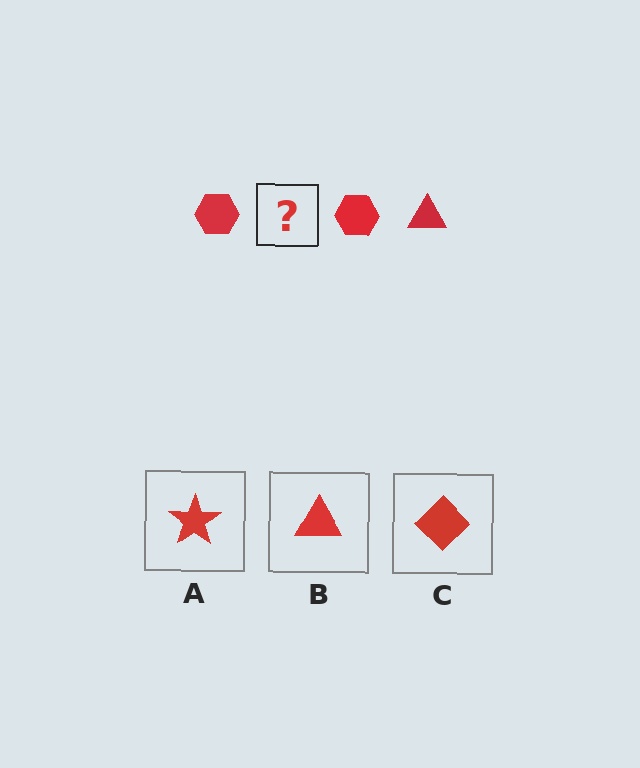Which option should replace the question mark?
Option B.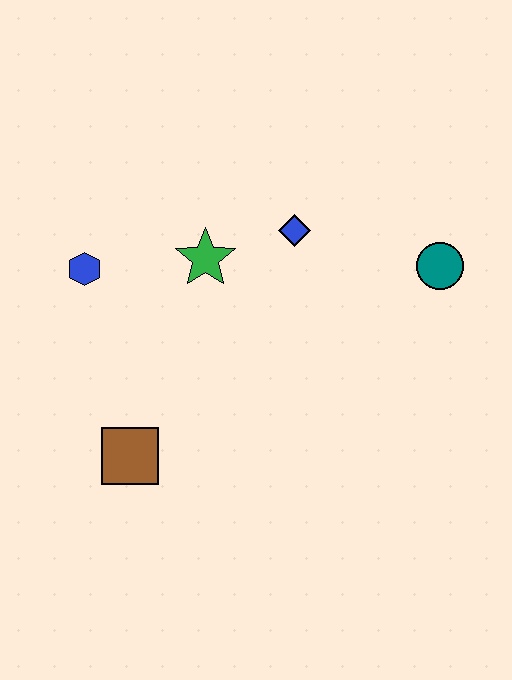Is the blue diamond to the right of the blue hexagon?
Yes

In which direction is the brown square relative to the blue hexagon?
The brown square is below the blue hexagon.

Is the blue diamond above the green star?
Yes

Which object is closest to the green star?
The blue diamond is closest to the green star.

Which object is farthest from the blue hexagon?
The teal circle is farthest from the blue hexagon.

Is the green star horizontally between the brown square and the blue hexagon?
No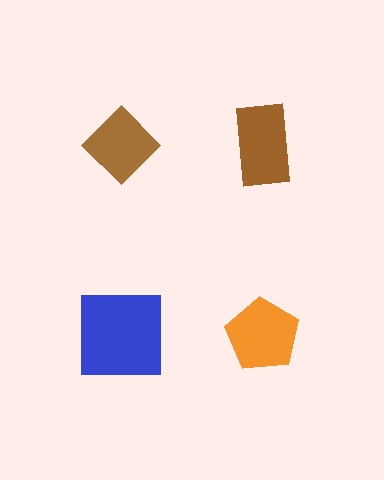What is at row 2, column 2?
An orange pentagon.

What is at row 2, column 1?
A blue square.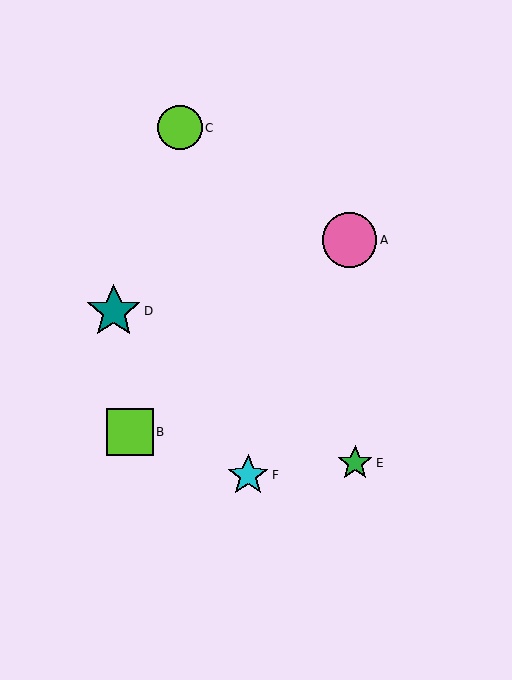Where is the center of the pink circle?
The center of the pink circle is at (350, 240).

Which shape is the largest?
The teal star (labeled D) is the largest.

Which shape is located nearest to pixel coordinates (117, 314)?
The teal star (labeled D) at (114, 311) is nearest to that location.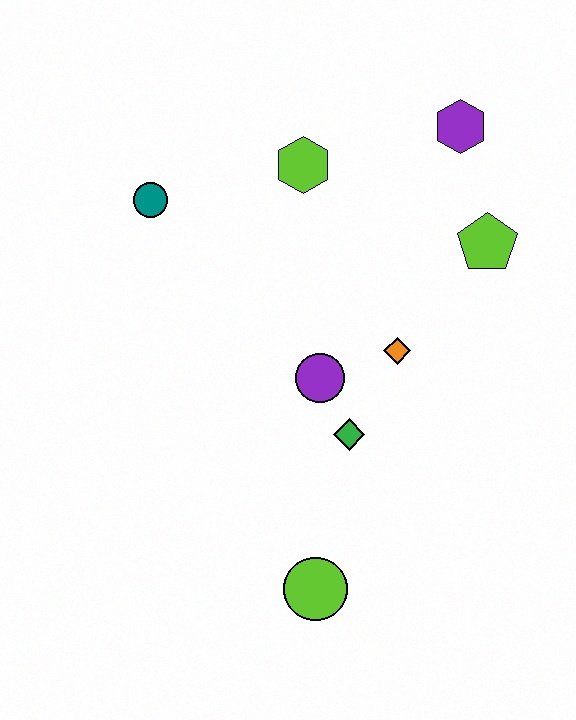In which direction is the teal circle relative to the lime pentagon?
The teal circle is to the left of the lime pentagon.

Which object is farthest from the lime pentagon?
The lime circle is farthest from the lime pentagon.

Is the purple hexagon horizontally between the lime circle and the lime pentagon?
Yes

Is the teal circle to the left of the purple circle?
Yes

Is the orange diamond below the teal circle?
Yes